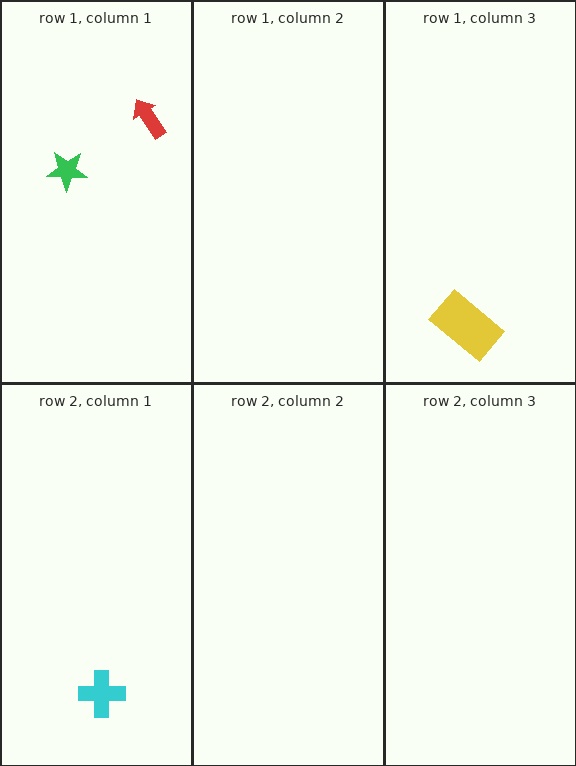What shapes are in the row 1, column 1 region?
The green star, the red arrow.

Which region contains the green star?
The row 1, column 1 region.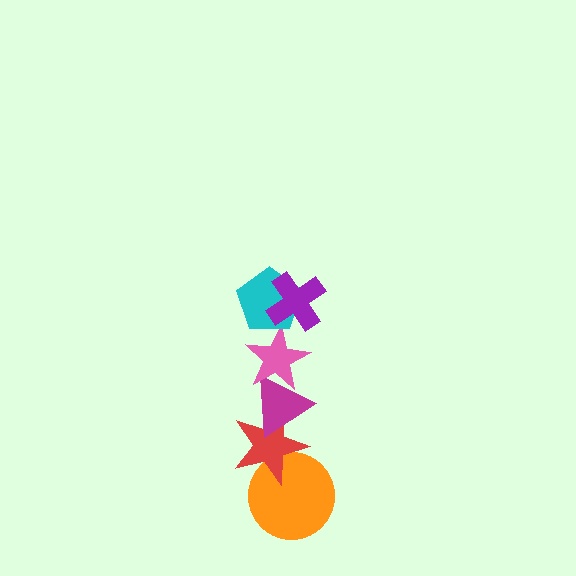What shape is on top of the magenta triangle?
The pink star is on top of the magenta triangle.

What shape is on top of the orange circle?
The red star is on top of the orange circle.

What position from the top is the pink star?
The pink star is 3rd from the top.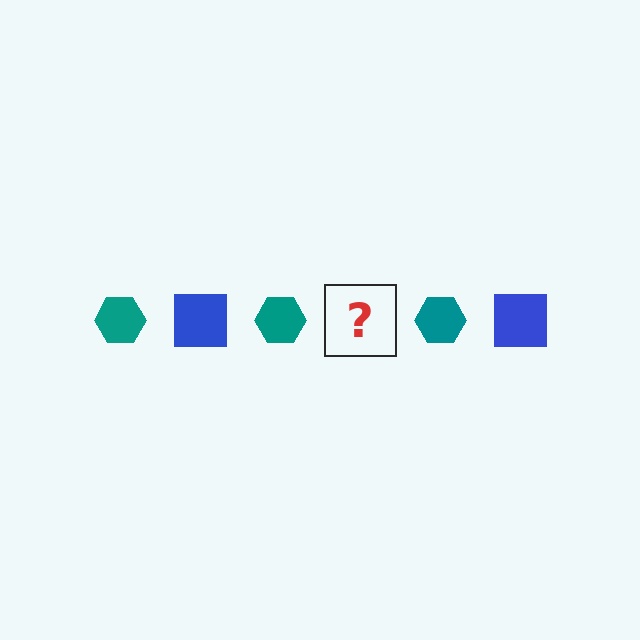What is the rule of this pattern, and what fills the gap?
The rule is that the pattern alternates between teal hexagon and blue square. The gap should be filled with a blue square.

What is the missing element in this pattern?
The missing element is a blue square.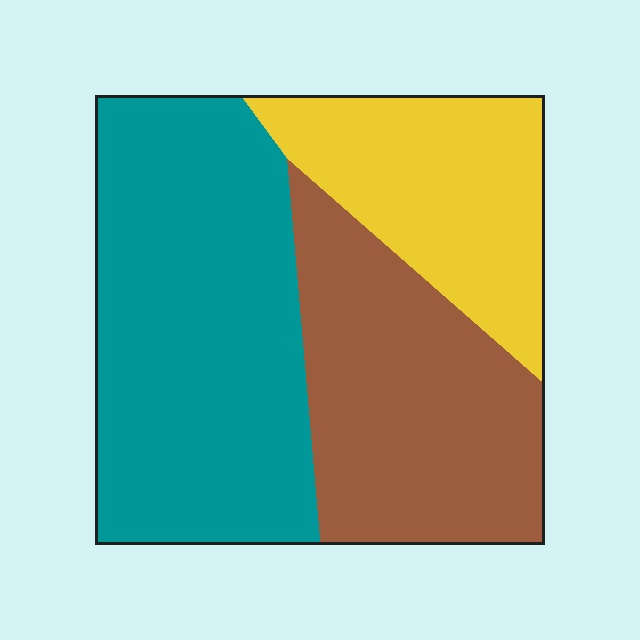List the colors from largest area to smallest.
From largest to smallest: teal, brown, yellow.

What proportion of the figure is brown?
Brown covers roughly 30% of the figure.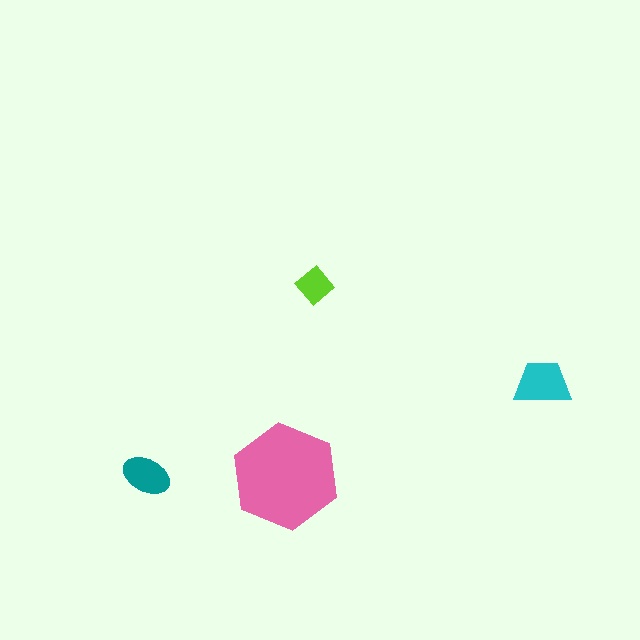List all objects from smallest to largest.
The lime diamond, the teal ellipse, the cyan trapezoid, the pink hexagon.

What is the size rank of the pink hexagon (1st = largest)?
1st.